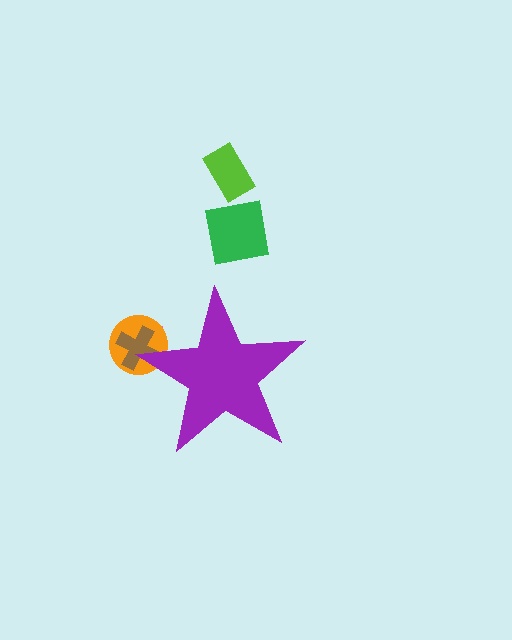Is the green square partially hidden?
No, the green square is fully visible.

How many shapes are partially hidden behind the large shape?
3 shapes are partially hidden.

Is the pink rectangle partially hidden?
Yes, the pink rectangle is partially hidden behind the purple star.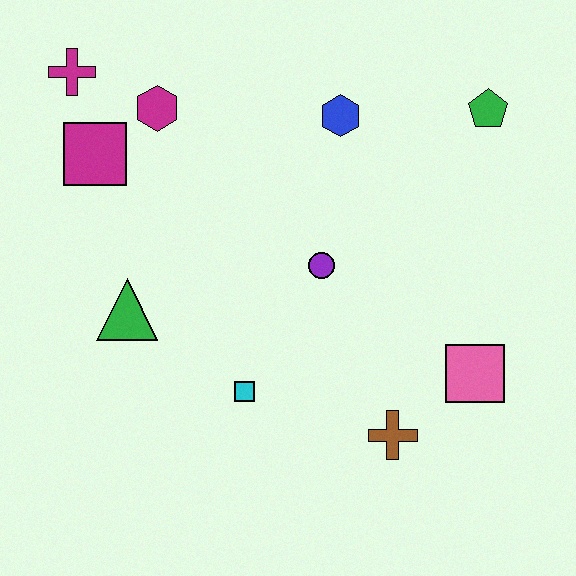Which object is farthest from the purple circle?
The magenta cross is farthest from the purple circle.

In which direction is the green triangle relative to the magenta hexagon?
The green triangle is below the magenta hexagon.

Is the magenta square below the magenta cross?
Yes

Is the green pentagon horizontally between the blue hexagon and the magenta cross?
No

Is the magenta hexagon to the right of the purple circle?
No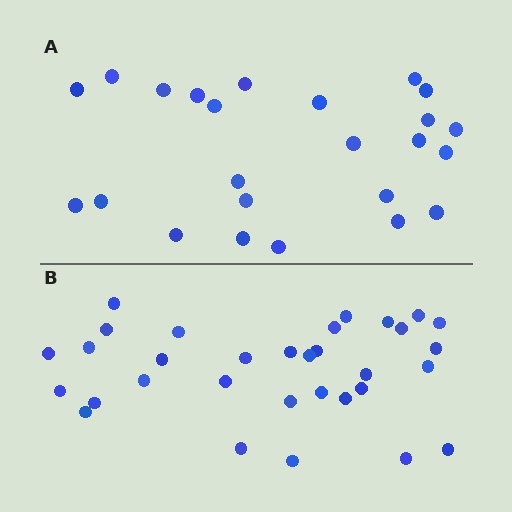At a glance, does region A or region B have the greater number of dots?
Region B (the bottom region) has more dots.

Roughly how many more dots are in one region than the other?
Region B has roughly 8 or so more dots than region A.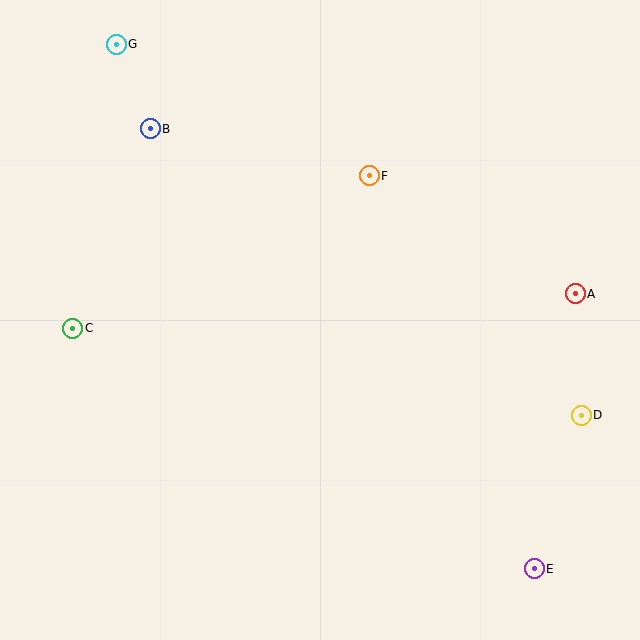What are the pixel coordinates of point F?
Point F is at (369, 176).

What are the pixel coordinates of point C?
Point C is at (73, 328).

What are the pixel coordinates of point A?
Point A is at (575, 294).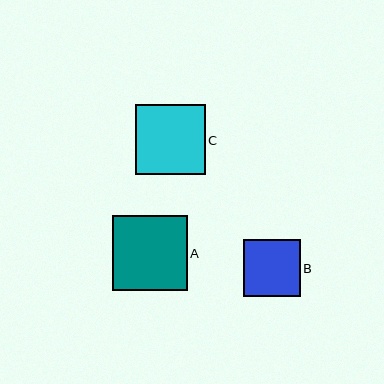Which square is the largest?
Square A is the largest with a size of approximately 75 pixels.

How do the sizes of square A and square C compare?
Square A and square C are approximately the same size.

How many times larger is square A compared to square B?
Square A is approximately 1.3 times the size of square B.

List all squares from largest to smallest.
From largest to smallest: A, C, B.